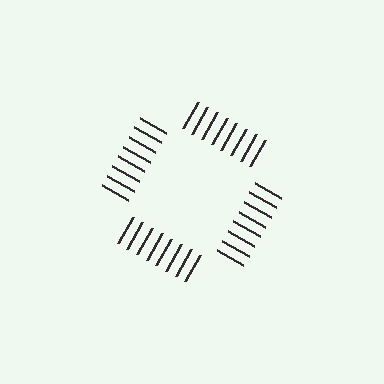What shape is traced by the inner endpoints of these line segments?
An illusory square — the line segments terminate on its edges but no continuous stroke is drawn.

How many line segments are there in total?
32 — 8 along each of the 4 edges.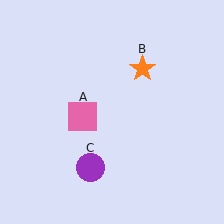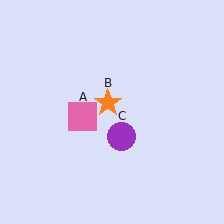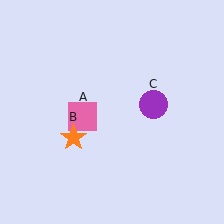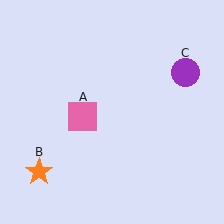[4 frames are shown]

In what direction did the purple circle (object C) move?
The purple circle (object C) moved up and to the right.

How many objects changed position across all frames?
2 objects changed position: orange star (object B), purple circle (object C).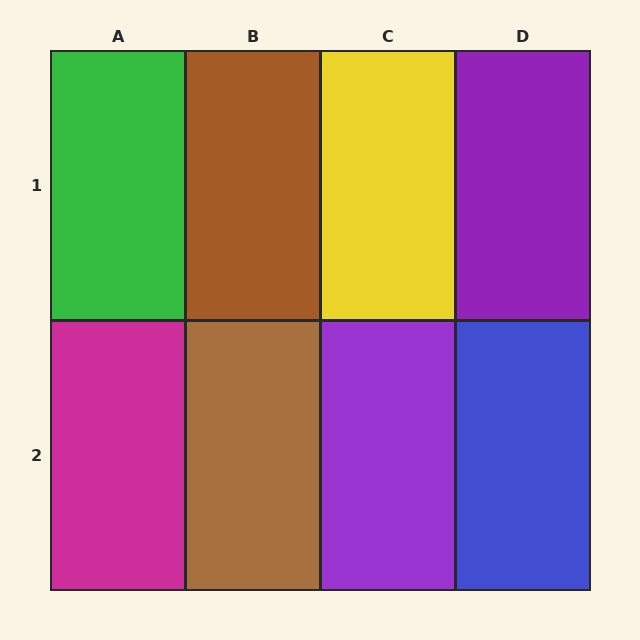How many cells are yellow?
1 cell is yellow.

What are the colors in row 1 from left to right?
Green, brown, yellow, purple.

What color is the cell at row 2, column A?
Magenta.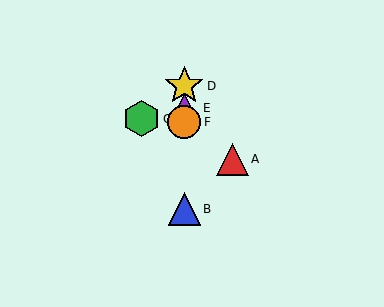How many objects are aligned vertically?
4 objects (B, D, E, F) are aligned vertically.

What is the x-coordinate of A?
Object A is at x≈232.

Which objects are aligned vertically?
Objects B, D, E, F are aligned vertically.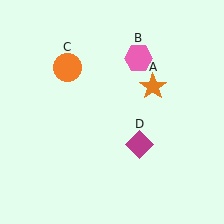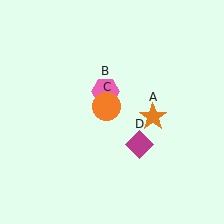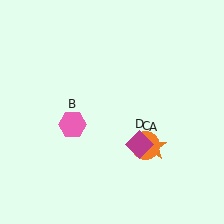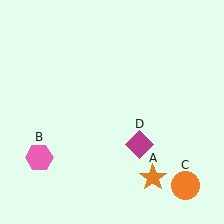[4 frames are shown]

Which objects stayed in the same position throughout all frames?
Magenta diamond (object D) remained stationary.